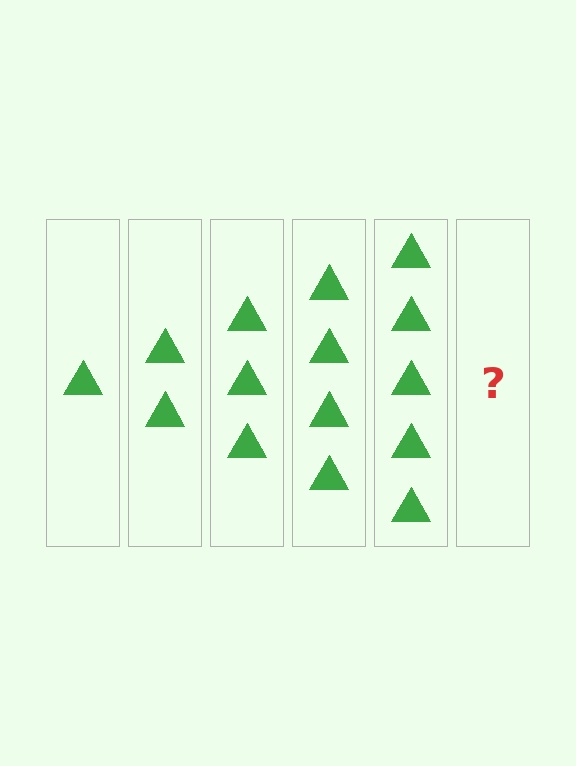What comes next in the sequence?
The next element should be 6 triangles.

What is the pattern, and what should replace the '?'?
The pattern is that each step adds one more triangle. The '?' should be 6 triangles.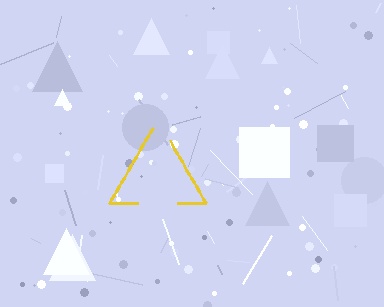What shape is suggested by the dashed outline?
The dashed outline suggests a triangle.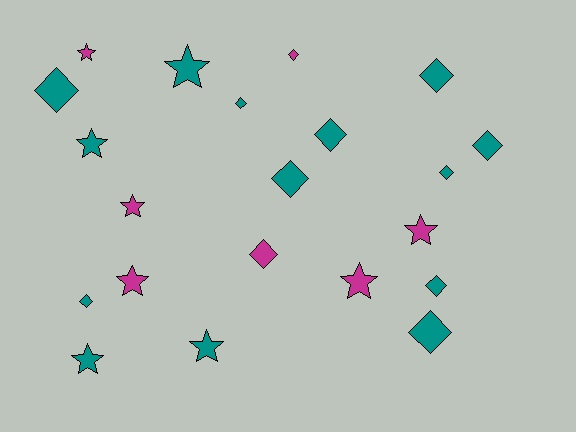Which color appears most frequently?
Teal, with 14 objects.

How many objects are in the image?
There are 21 objects.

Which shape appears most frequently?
Diamond, with 12 objects.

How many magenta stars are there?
There are 5 magenta stars.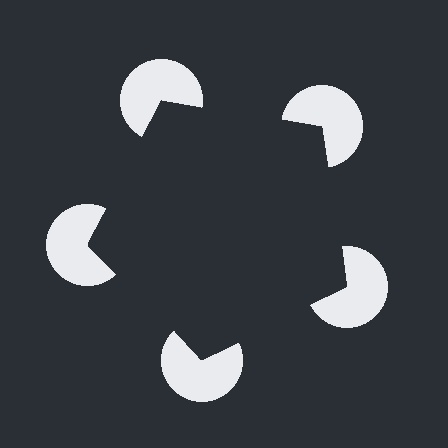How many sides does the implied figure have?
5 sides.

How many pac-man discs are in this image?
There are 5 — one at each vertex of the illusory pentagon.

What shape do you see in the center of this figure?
An illusory pentagon — its edges are inferred from the aligned wedge cuts in the pac-man discs, not physically drawn.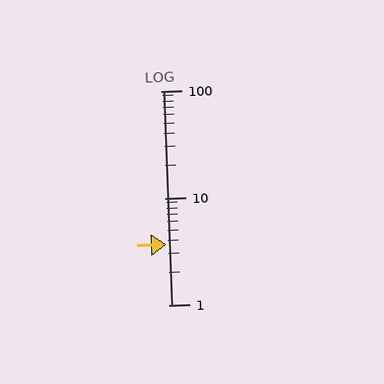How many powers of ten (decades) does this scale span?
The scale spans 2 decades, from 1 to 100.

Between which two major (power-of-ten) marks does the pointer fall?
The pointer is between 1 and 10.